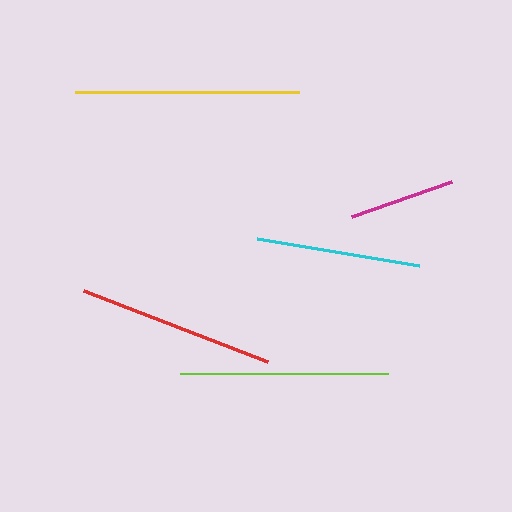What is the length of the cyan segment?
The cyan segment is approximately 164 pixels long.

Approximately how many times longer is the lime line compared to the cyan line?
The lime line is approximately 1.3 times the length of the cyan line.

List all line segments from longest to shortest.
From longest to shortest: yellow, lime, red, cyan, magenta.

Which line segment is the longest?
The yellow line is the longest at approximately 224 pixels.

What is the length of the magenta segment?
The magenta segment is approximately 106 pixels long.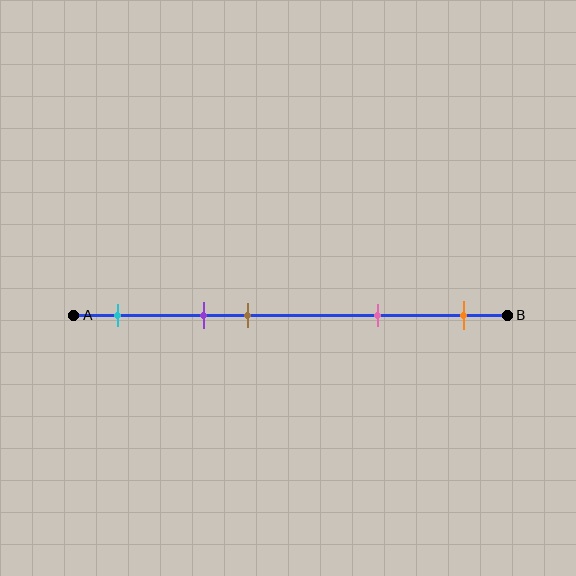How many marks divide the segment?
There are 5 marks dividing the segment.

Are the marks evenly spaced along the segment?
No, the marks are not evenly spaced.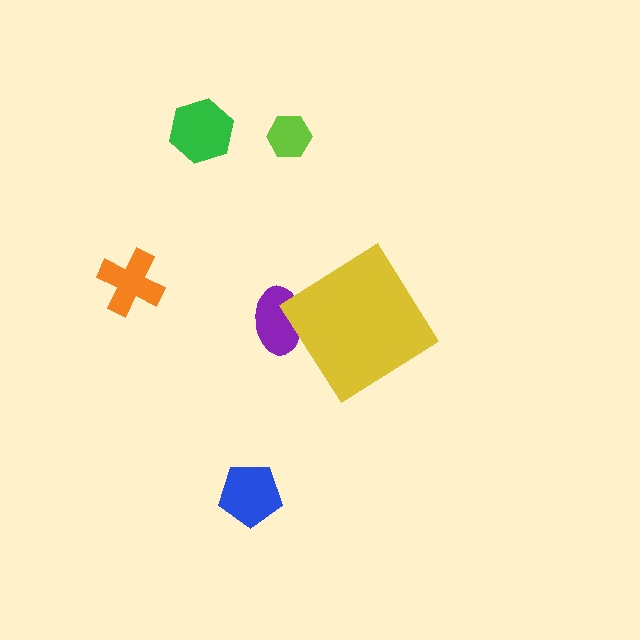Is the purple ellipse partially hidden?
Yes, the purple ellipse is partially hidden behind the yellow diamond.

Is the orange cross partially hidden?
No, the orange cross is fully visible.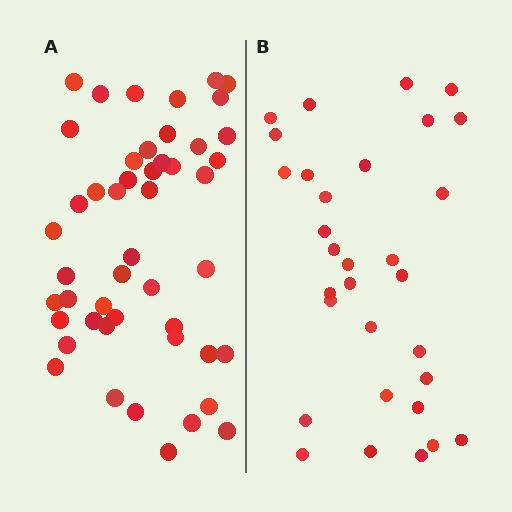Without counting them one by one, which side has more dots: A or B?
Region A (the left region) has more dots.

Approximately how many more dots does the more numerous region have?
Region A has approximately 15 more dots than region B.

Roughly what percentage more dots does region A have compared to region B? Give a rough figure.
About 55% more.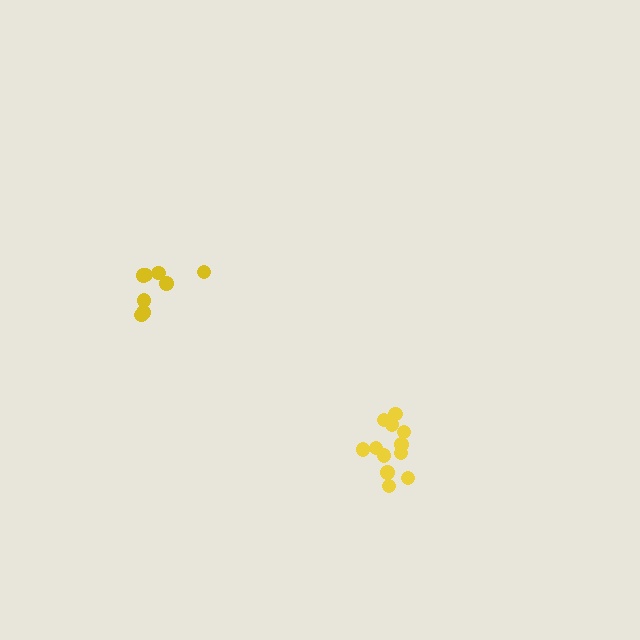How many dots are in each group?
Group 1: 8 dots, Group 2: 12 dots (20 total).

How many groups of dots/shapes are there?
There are 2 groups.